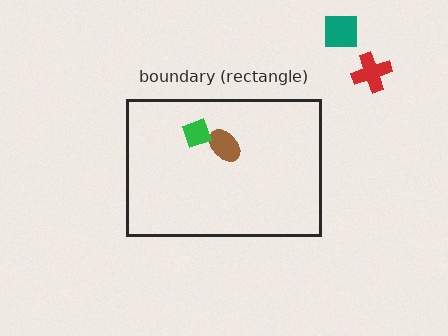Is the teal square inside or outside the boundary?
Outside.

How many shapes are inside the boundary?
2 inside, 2 outside.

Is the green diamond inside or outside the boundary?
Inside.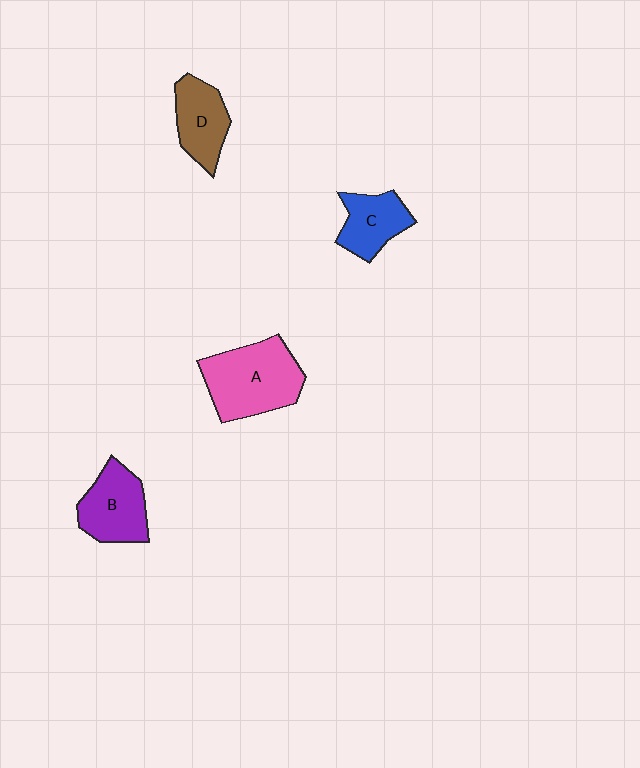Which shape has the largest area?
Shape A (pink).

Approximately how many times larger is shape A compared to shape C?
Approximately 1.7 times.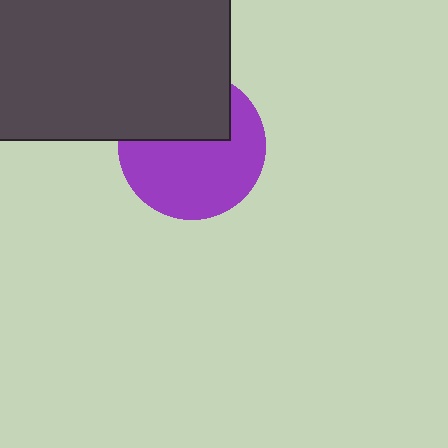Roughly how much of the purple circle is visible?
About half of it is visible (roughly 62%).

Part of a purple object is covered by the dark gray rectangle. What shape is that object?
It is a circle.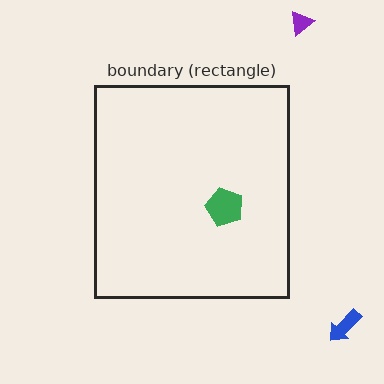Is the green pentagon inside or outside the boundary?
Inside.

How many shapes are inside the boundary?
1 inside, 2 outside.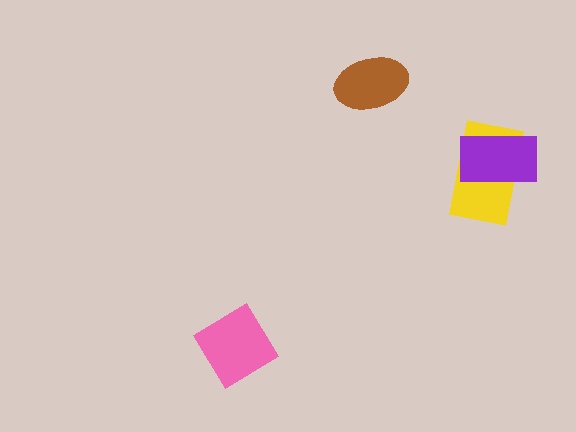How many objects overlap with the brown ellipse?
0 objects overlap with the brown ellipse.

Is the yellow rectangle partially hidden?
Yes, it is partially covered by another shape.